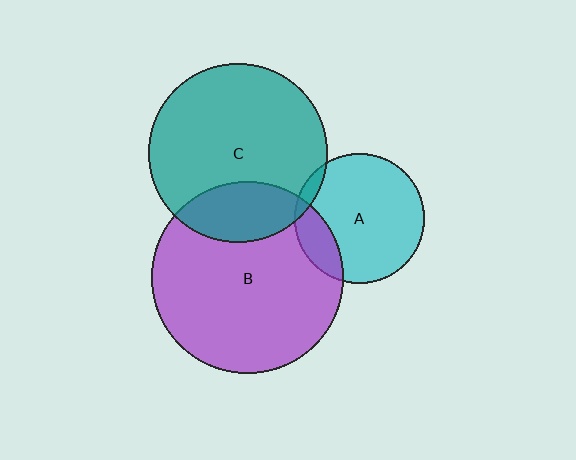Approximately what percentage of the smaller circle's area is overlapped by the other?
Approximately 15%.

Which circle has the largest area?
Circle B (purple).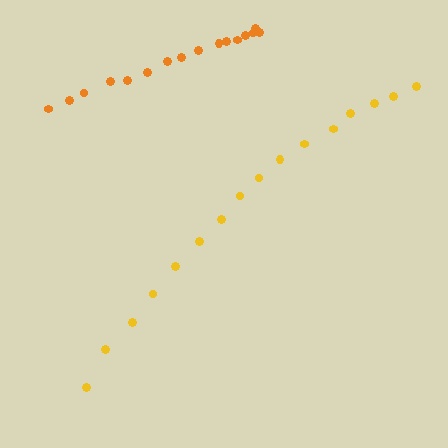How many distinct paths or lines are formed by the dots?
There are 2 distinct paths.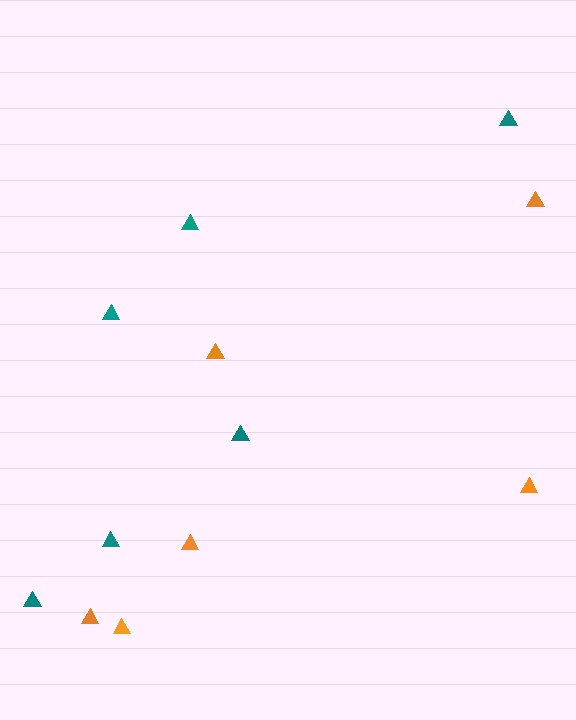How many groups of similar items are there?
There are 2 groups: one group of teal triangles (6) and one group of orange triangles (6).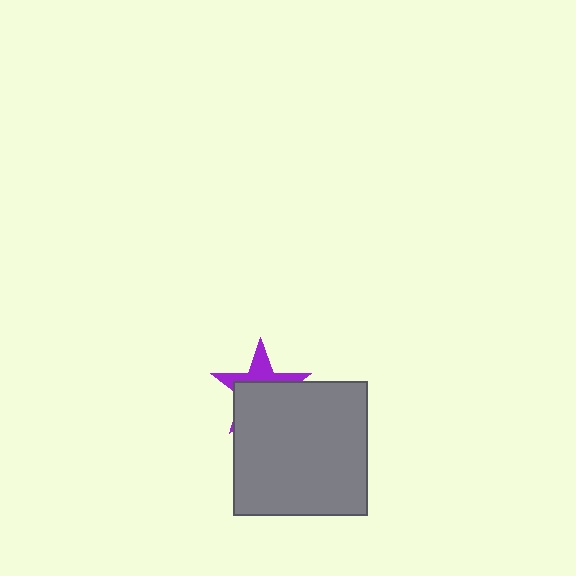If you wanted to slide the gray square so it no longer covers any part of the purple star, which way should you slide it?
Slide it down — that is the most direct way to separate the two shapes.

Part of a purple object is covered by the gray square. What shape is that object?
It is a star.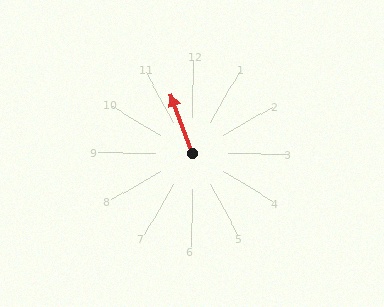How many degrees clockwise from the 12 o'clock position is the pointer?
Approximately 340 degrees.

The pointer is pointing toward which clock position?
Roughly 11 o'clock.